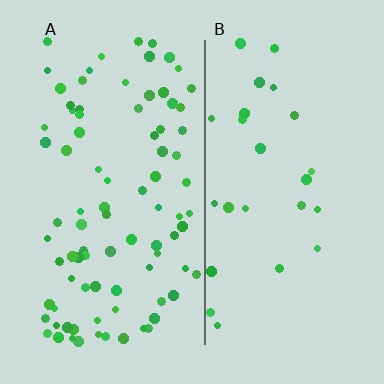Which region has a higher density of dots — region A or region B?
A (the left).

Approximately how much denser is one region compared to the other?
Approximately 3.3× — region A over region B.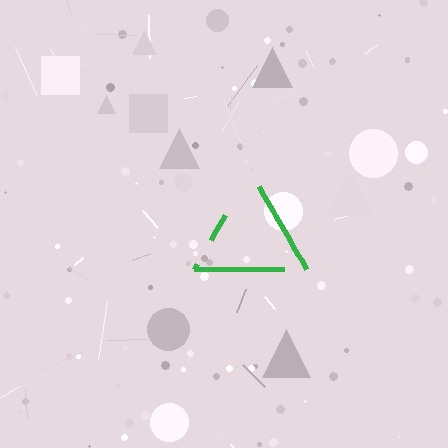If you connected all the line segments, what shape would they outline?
They would outline a triangle.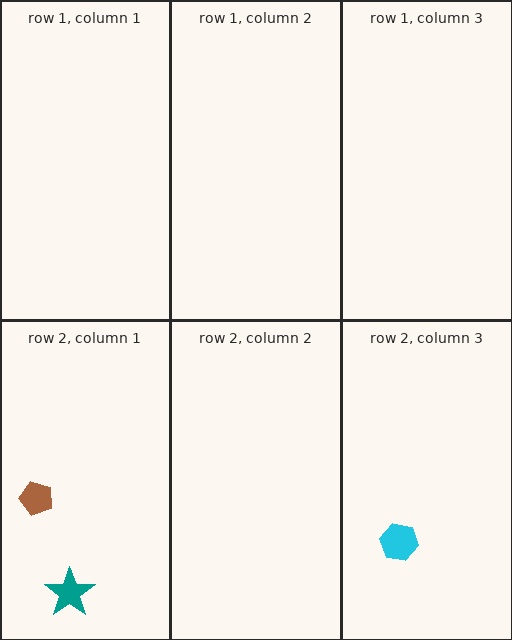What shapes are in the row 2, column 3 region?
The cyan hexagon.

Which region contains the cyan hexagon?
The row 2, column 3 region.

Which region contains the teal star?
The row 2, column 1 region.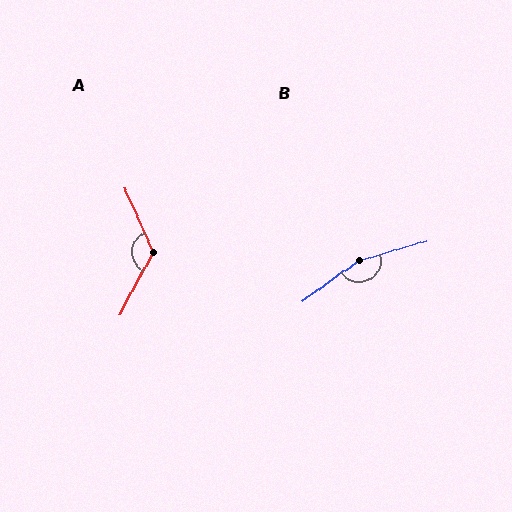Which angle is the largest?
B, at approximately 161 degrees.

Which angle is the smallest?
A, at approximately 127 degrees.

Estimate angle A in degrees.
Approximately 127 degrees.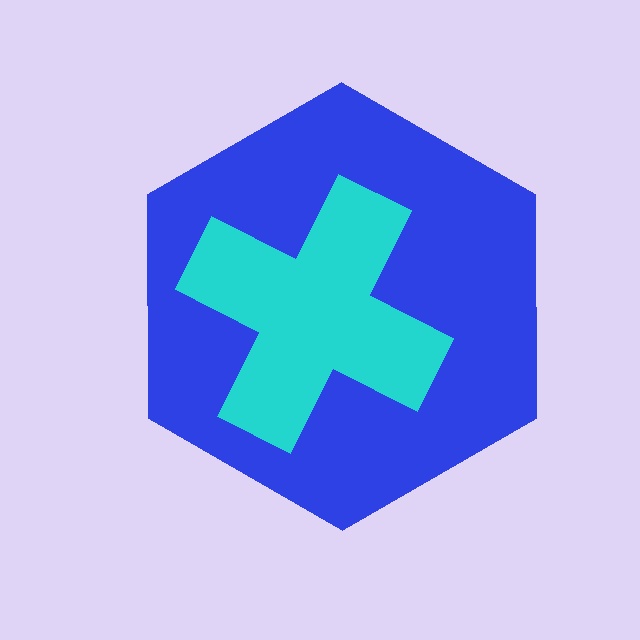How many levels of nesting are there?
2.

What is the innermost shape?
The cyan cross.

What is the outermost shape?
The blue hexagon.